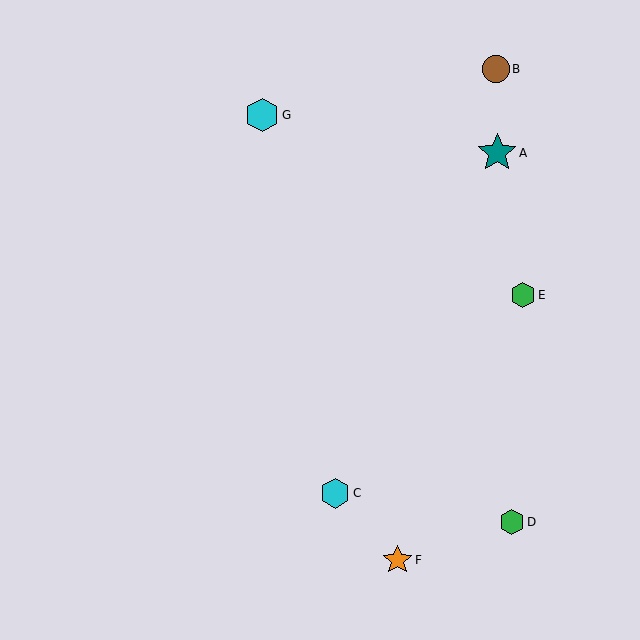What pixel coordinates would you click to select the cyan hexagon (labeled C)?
Click at (335, 493) to select the cyan hexagon C.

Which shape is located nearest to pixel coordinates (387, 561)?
The orange star (labeled F) at (397, 560) is nearest to that location.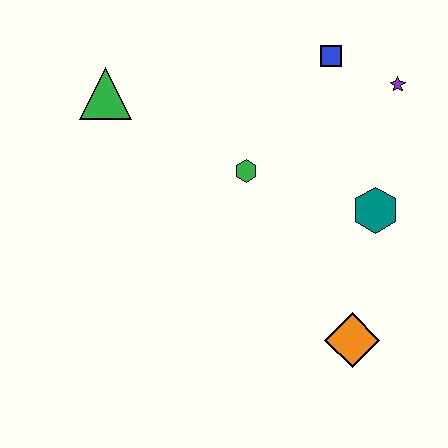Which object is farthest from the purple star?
The green triangle is farthest from the purple star.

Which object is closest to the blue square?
The purple star is closest to the blue square.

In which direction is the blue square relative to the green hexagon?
The blue square is above the green hexagon.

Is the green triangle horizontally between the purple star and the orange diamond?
No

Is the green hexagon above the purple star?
No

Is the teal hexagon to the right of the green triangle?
Yes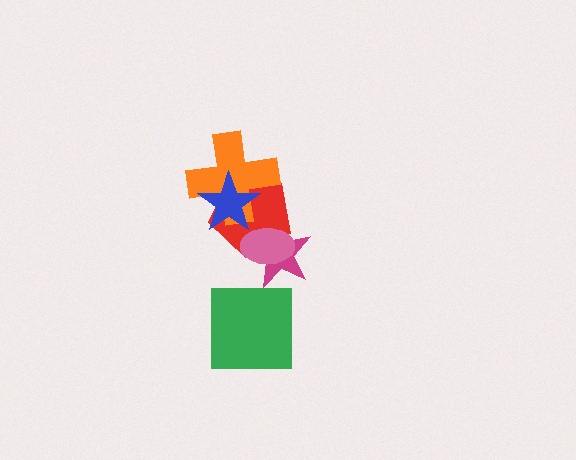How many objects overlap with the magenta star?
2 objects overlap with the magenta star.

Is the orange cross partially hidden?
Yes, it is partially covered by another shape.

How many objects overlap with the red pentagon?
4 objects overlap with the red pentagon.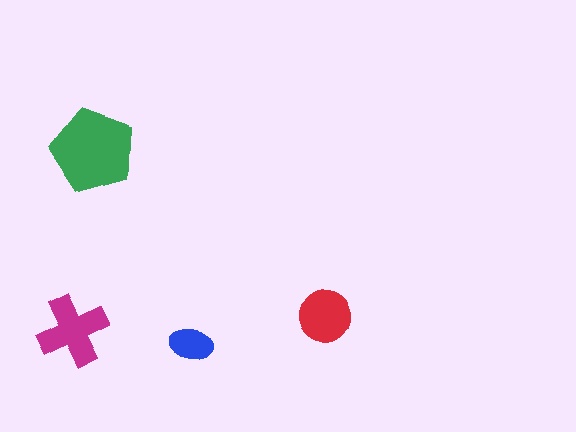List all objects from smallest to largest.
The blue ellipse, the red circle, the magenta cross, the green pentagon.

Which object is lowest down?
The blue ellipse is bottommost.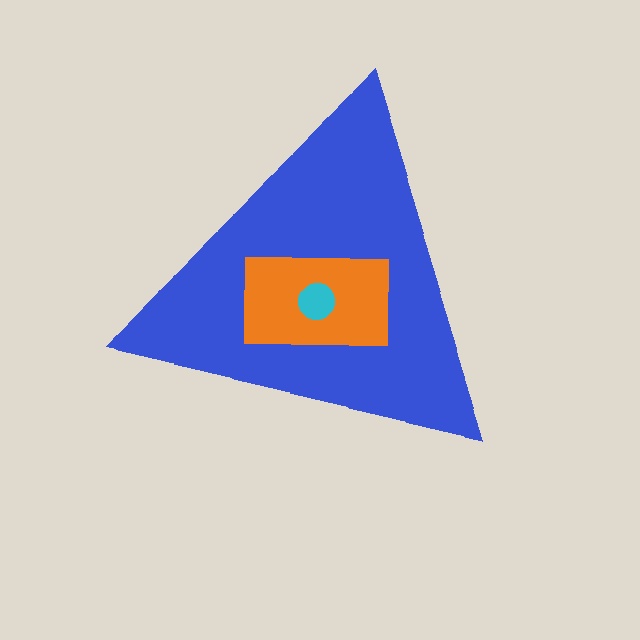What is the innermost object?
The cyan circle.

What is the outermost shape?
The blue triangle.